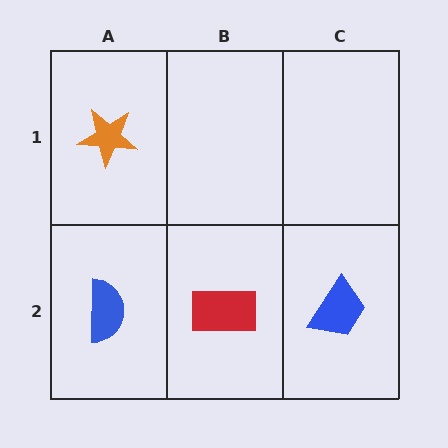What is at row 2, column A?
A blue semicircle.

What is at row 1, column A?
An orange star.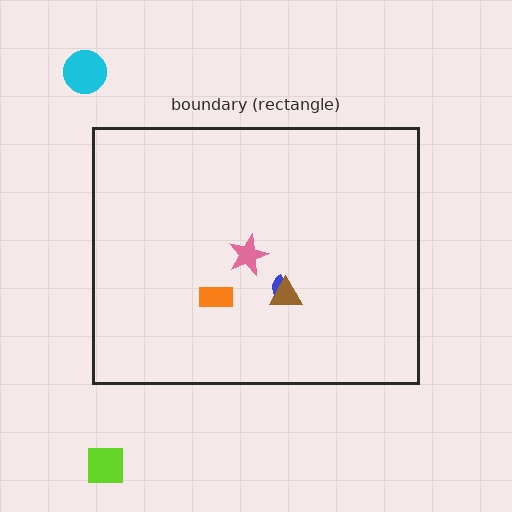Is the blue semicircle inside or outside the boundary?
Inside.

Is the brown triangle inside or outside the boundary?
Inside.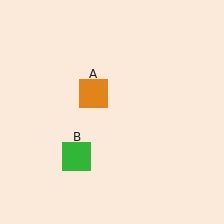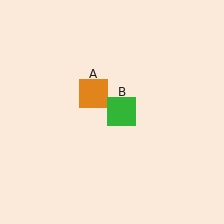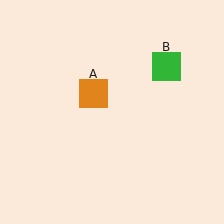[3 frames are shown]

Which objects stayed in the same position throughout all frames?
Orange square (object A) remained stationary.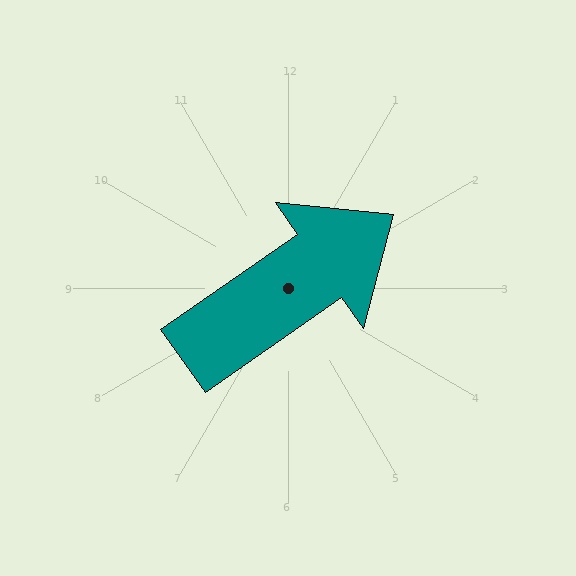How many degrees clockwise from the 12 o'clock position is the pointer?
Approximately 55 degrees.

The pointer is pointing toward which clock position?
Roughly 2 o'clock.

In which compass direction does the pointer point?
Northeast.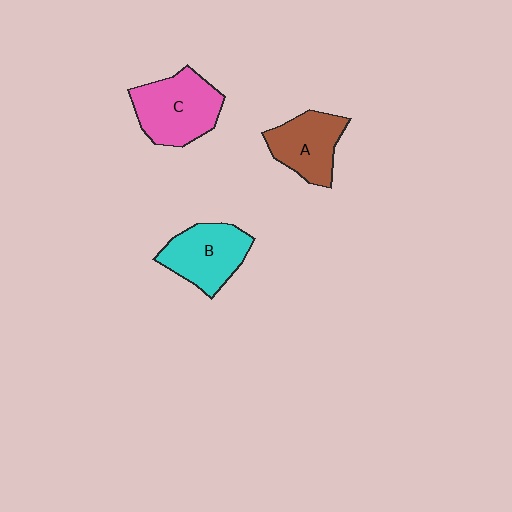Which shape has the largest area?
Shape C (pink).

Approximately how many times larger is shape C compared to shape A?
Approximately 1.3 times.